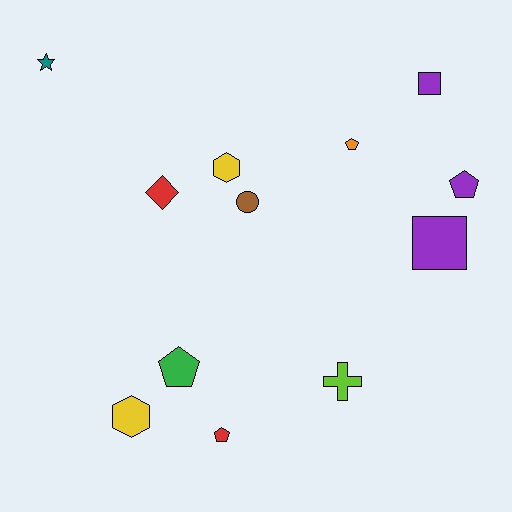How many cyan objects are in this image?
There are no cyan objects.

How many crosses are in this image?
There is 1 cross.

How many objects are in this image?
There are 12 objects.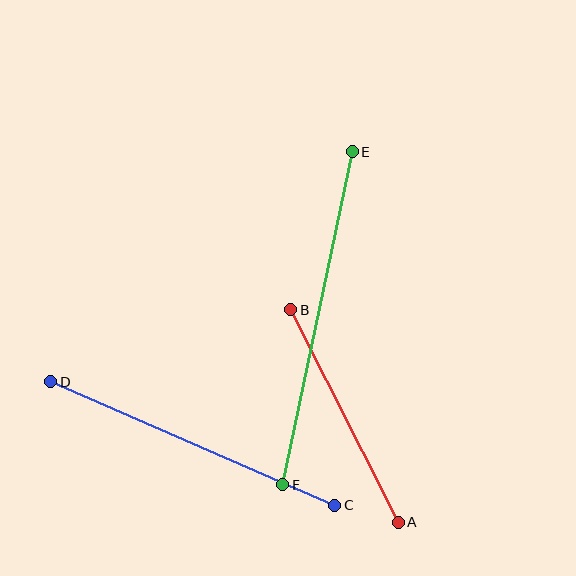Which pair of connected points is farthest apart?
Points E and F are farthest apart.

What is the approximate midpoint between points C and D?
The midpoint is at approximately (193, 443) pixels.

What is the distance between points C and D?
The distance is approximately 310 pixels.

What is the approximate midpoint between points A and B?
The midpoint is at approximately (344, 416) pixels.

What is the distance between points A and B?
The distance is approximately 238 pixels.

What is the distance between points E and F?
The distance is approximately 341 pixels.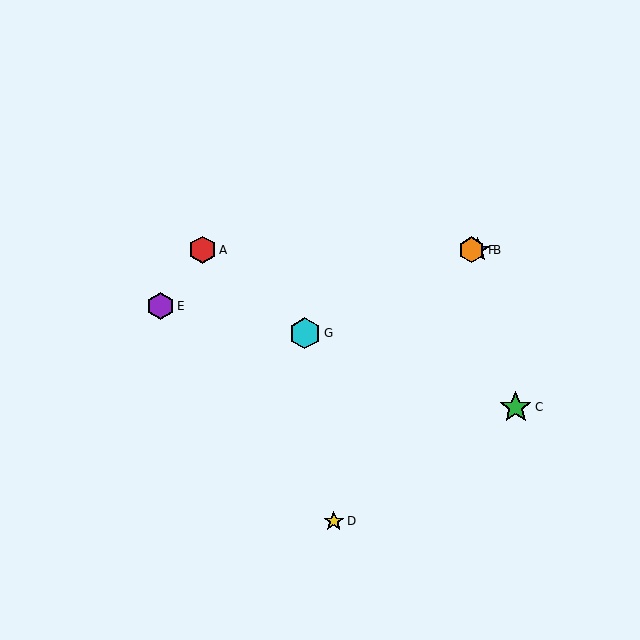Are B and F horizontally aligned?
Yes, both are at y≈250.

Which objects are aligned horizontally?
Objects A, B, F are aligned horizontally.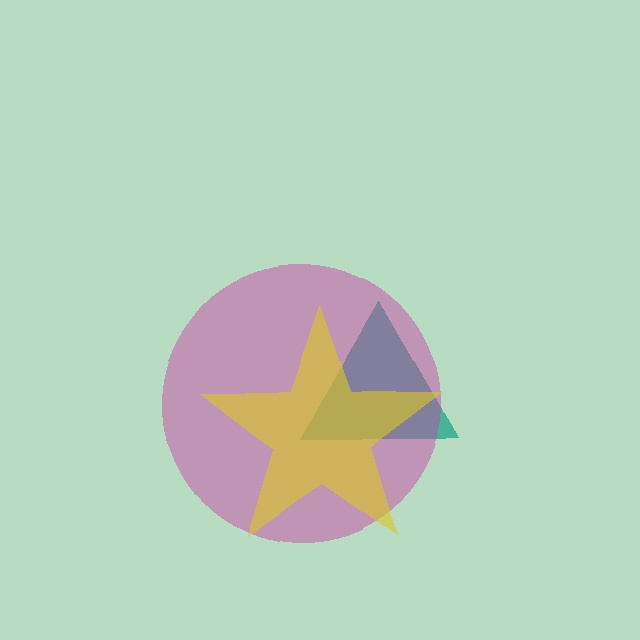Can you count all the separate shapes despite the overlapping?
Yes, there are 3 separate shapes.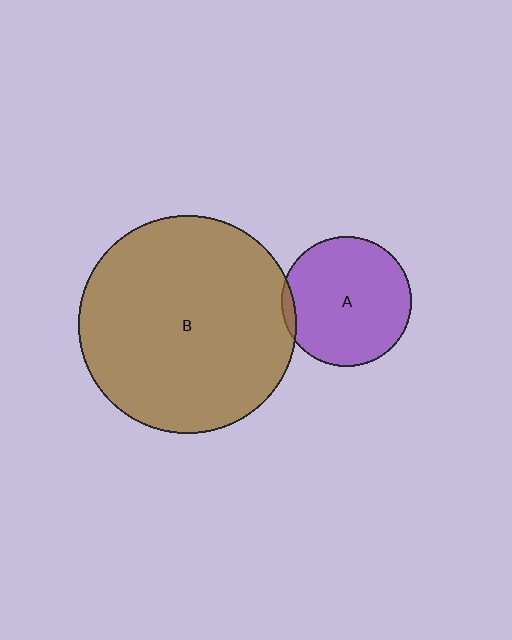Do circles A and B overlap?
Yes.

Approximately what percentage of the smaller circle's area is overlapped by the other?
Approximately 5%.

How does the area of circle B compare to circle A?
Approximately 2.8 times.